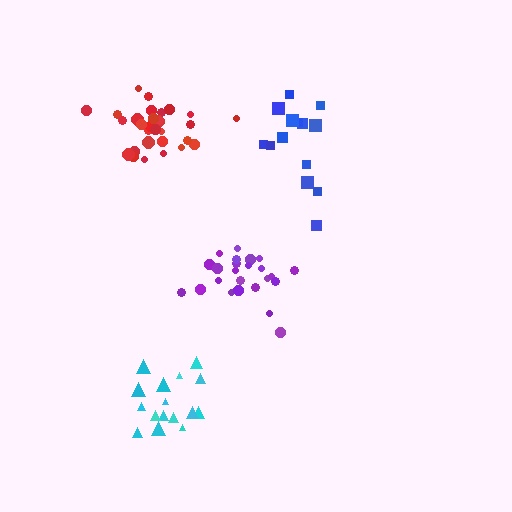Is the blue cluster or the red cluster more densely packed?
Red.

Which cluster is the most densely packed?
Purple.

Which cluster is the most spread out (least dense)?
Blue.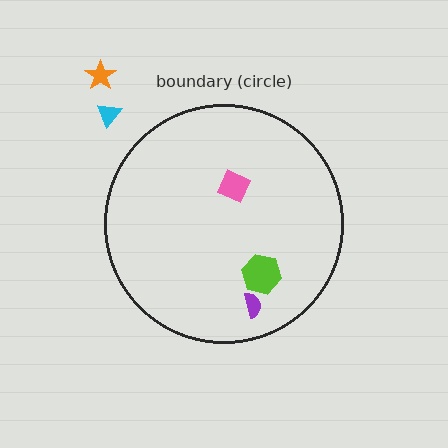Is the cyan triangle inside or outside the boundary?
Outside.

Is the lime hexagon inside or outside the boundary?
Inside.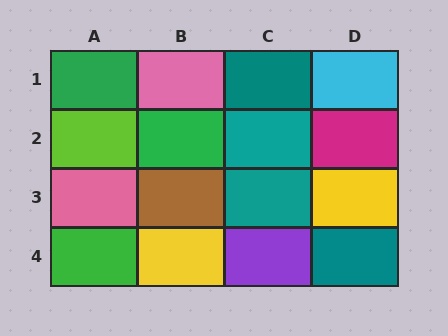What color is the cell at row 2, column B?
Green.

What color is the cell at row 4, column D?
Teal.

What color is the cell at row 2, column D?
Magenta.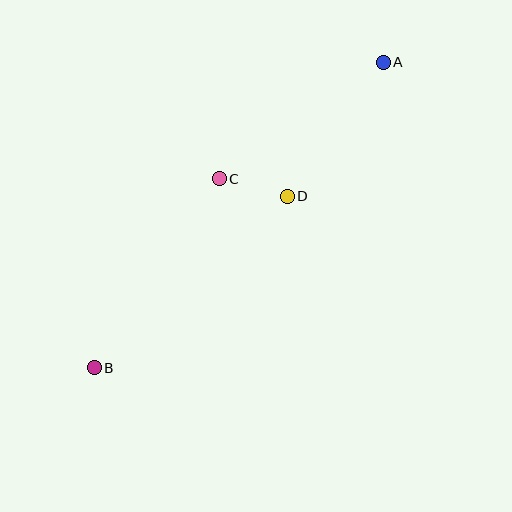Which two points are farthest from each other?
Points A and B are farthest from each other.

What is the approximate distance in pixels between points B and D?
The distance between B and D is approximately 258 pixels.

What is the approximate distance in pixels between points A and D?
The distance between A and D is approximately 165 pixels.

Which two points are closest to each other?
Points C and D are closest to each other.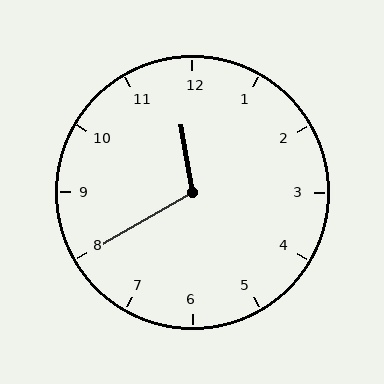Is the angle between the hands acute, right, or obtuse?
It is obtuse.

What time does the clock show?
11:40.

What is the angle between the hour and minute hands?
Approximately 110 degrees.